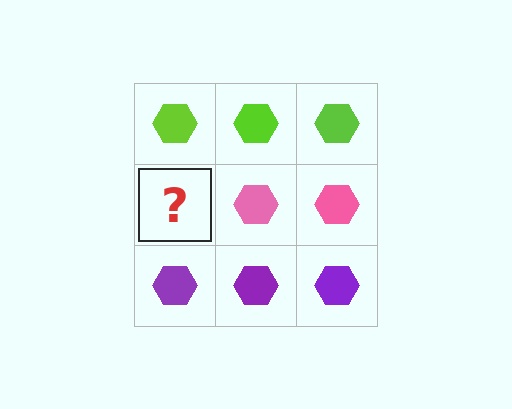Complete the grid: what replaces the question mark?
The question mark should be replaced with a pink hexagon.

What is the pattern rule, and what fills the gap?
The rule is that each row has a consistent color. The gap should be filled with a pink hexagon.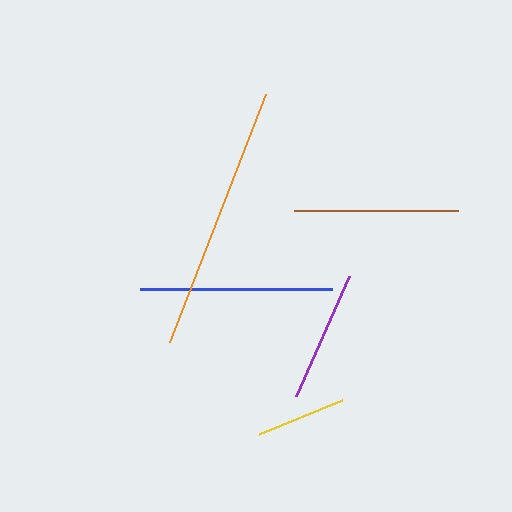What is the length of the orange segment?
The orange segment is approximately 266 pixels long.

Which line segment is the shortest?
The yellow line is the shortest at approximately 89 pixels.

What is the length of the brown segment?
The brown segment is approximately 164 pixels long.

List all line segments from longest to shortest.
From longest to shortest: orange, blue, brown, purple, yellow.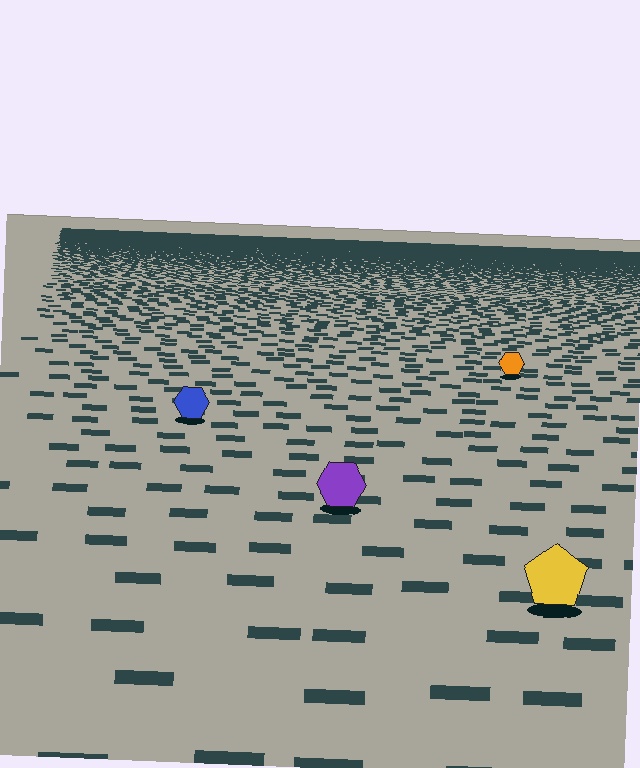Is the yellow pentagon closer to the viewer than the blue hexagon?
Yes. The yellow pentagon is closer — you can tell from the texture gradient: the ground texture is coarser near it.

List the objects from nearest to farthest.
From nearest to farthest: the yellow pentagon, the purple hexagon, the blue hexagon, the orange hexagon.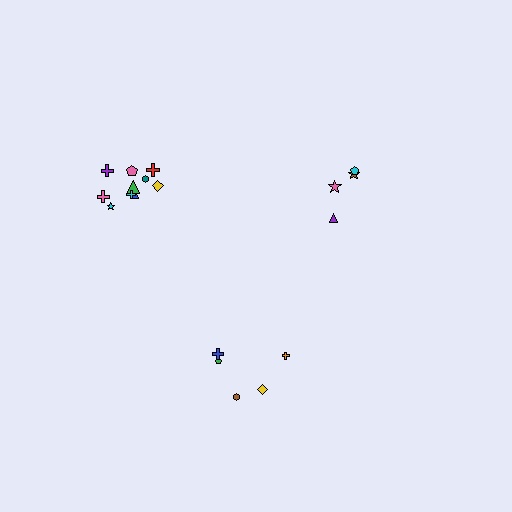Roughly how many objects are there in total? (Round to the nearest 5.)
Roughly 20 objects in total.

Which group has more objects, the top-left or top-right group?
The top-left group.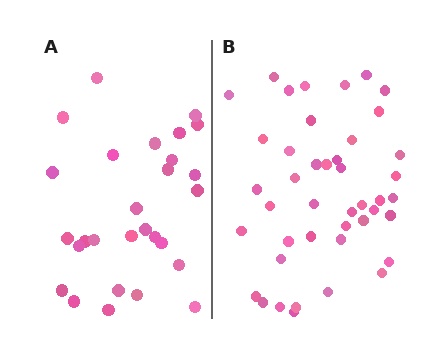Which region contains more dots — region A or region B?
Region B (the right region) has more dots.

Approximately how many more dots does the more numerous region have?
Region B has approximately 15 more dots than region A.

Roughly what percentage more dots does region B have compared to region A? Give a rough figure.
About 55% more.